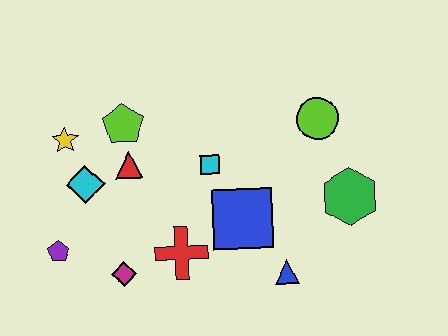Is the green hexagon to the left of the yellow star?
No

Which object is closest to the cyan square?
The blue square is closest to the cyan square.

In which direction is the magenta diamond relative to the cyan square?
The magenta diamond is below the cyan square.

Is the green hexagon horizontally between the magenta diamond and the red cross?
No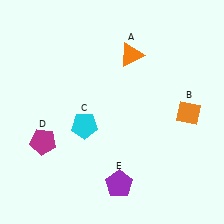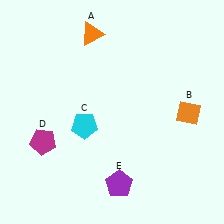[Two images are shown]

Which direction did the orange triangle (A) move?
The orange triangle (A) moved left.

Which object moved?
The orange triangle (A) moved left.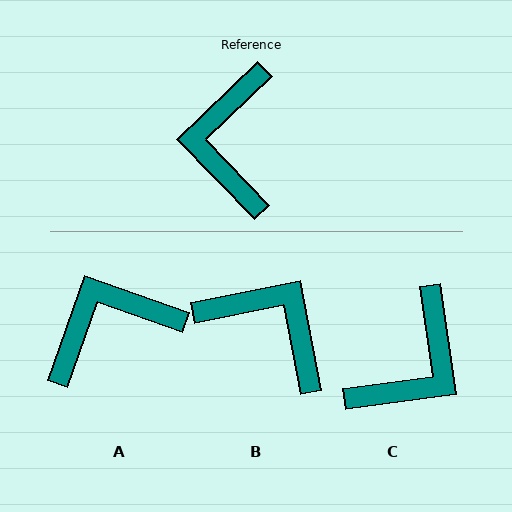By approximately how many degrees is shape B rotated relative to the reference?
Approximately 123 degrees clockwise.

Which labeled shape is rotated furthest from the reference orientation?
C, about 144 degrees away.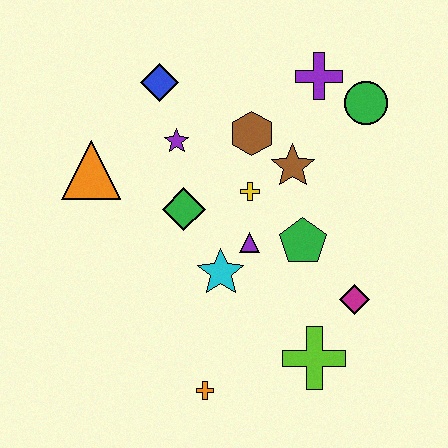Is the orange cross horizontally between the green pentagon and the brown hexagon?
No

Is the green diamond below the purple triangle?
No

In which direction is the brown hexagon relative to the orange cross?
The brown hexagon is above the orange cross.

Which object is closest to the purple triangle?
The cyan star is closest to the purple triangle.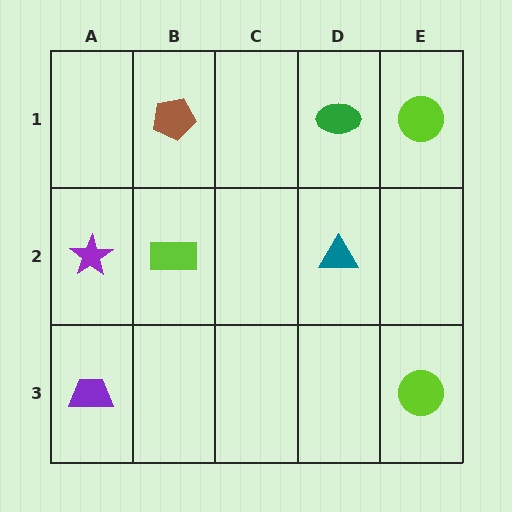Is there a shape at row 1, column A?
No, that cell is empty.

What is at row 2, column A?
A purple star.